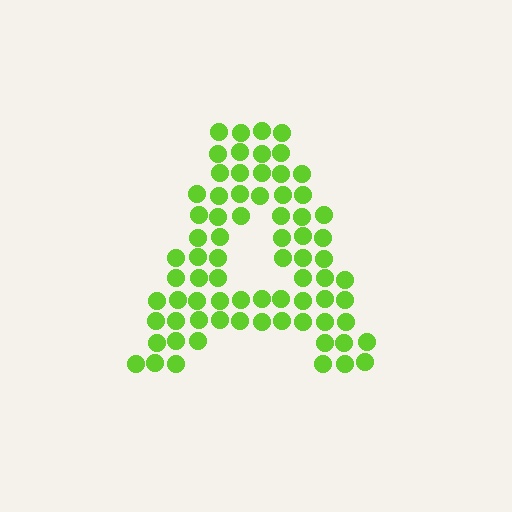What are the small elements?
The small elements are circles.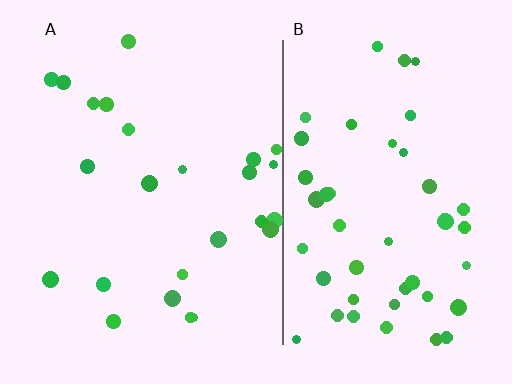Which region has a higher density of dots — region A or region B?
B (the right).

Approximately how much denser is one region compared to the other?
Approximately 1.9× — region B over region A.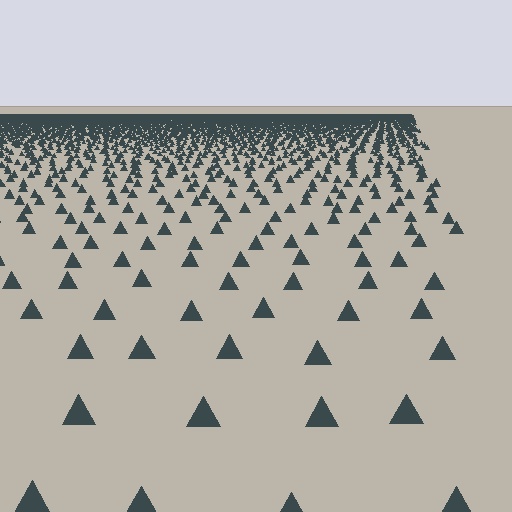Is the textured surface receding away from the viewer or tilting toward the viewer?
The surface is receding away from the viewer. Texture elements get smaller and denser toward the top.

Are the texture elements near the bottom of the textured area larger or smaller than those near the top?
Larger. Near the bottom, elements are closer to the viewer and appear at a bigger on-screen size.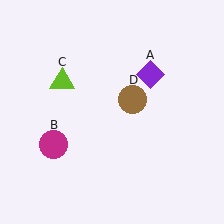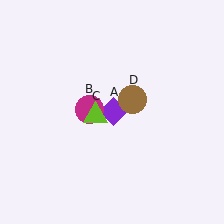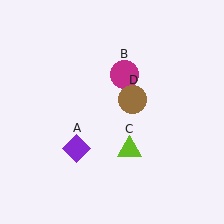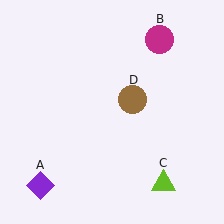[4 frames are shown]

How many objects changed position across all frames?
3 objects changed position: purple diamond (object A), magenta circle (object B), lime triangle (object C).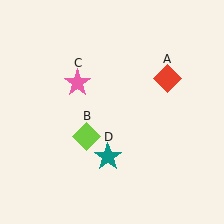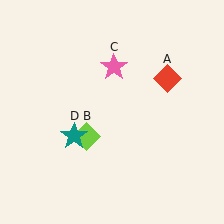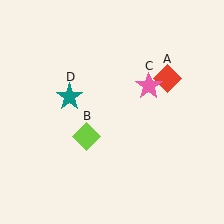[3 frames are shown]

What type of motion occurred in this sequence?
The pink star (object C), teal star (object D) rotated clockwise around the center of the scene.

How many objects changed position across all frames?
2 objects changed position: pink star (object C), teal star (object D).